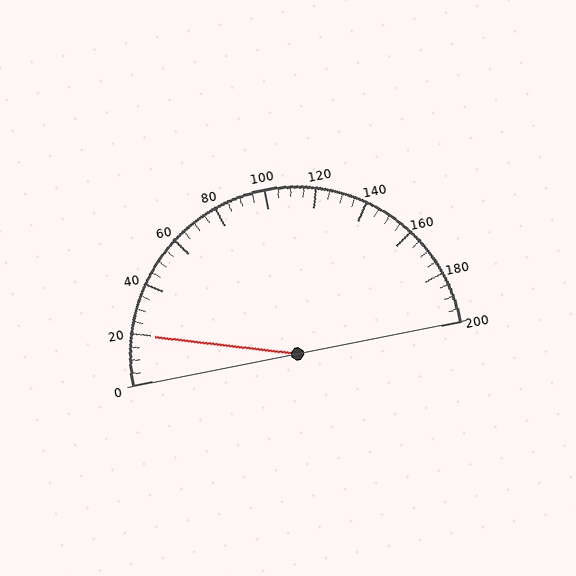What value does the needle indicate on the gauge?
The needle indicates approximately 20.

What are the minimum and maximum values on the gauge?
The gauge ranges from 0 to 200.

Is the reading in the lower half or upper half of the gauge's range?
The reading is in the lower half of the range (0 to 200).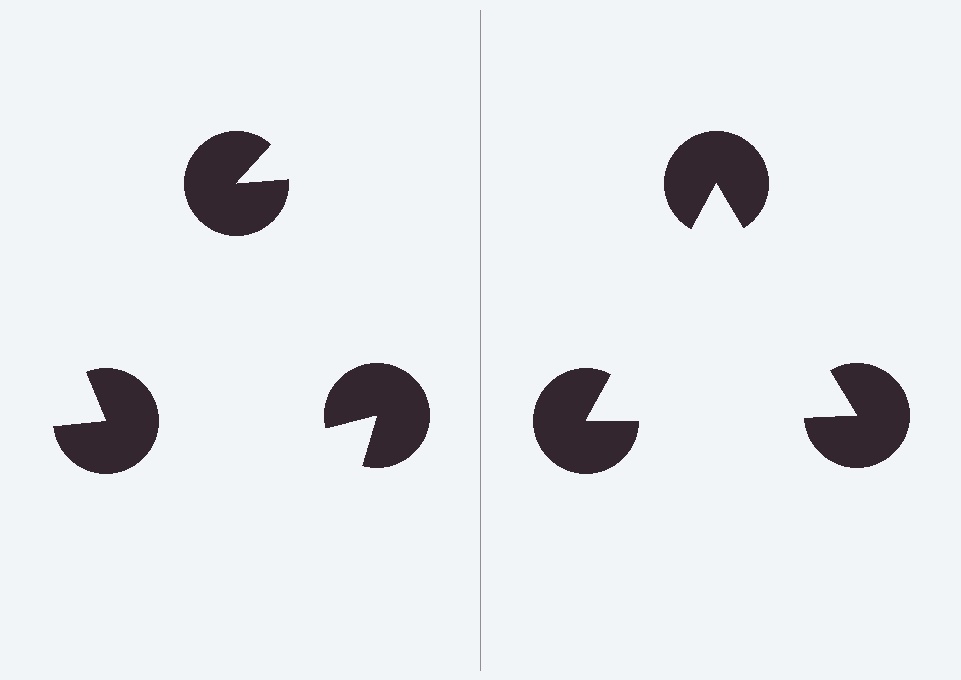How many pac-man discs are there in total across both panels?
6 — 3 on each side.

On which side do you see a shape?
An illusory triangle appears on the right side. On the left side the wedge cuts are rotated, so no coherent shape forms.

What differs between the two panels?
The pac-man discs are positioned identically on both sides; only the wedge orientations differ. On the right they align to a triangle; on the left they are misaligned.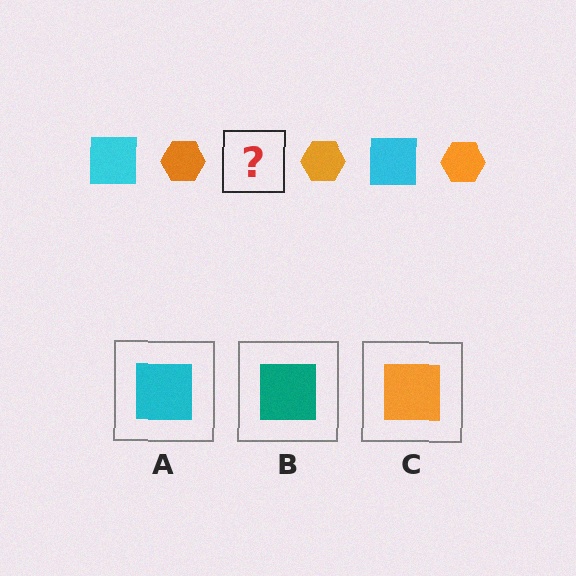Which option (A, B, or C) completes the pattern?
A.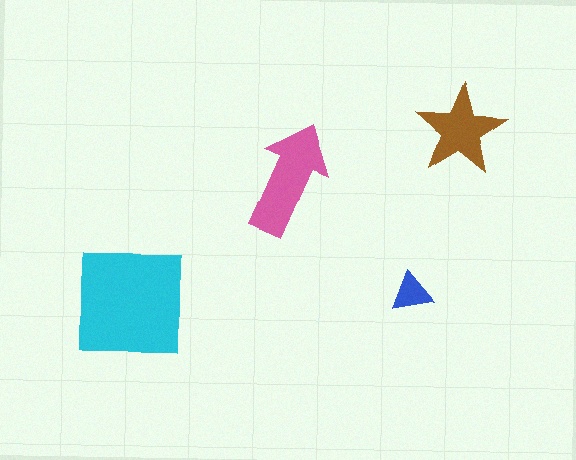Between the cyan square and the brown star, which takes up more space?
The cyan square.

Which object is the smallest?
The blue triangle.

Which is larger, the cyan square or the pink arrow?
The cyan square.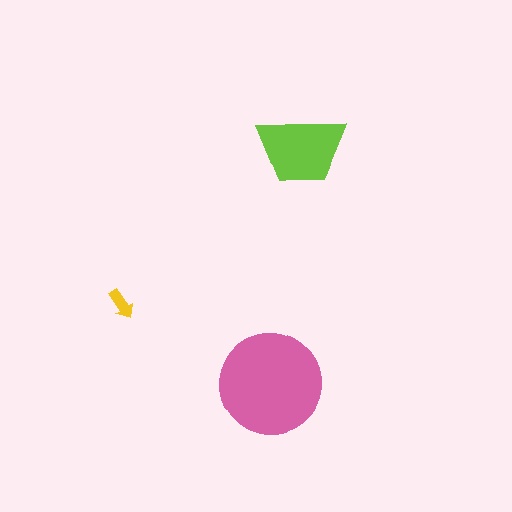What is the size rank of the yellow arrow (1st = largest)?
3rd.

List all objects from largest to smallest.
The pink circle, the lime trapezoid, the yellow arrow.